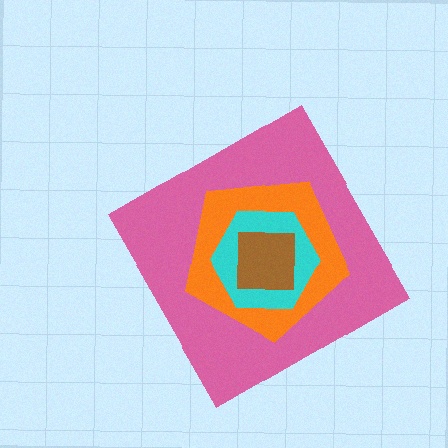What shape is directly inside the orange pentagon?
The cyan hexagon.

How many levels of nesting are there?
4.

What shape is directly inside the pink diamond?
The orange pentagon.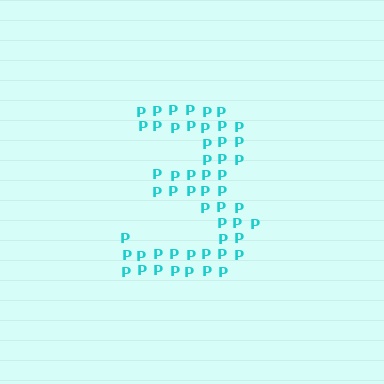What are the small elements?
The small elements are letter P's.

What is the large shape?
The large shape is the digit 3.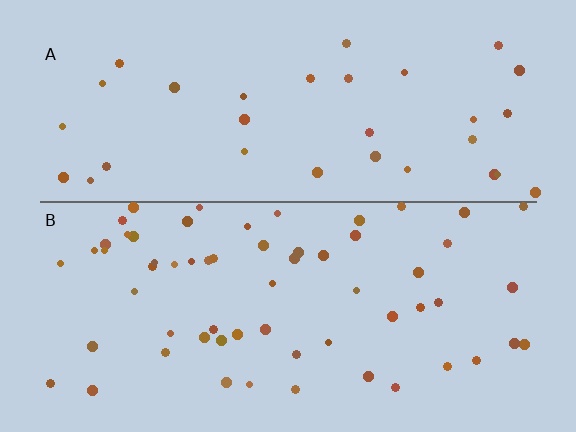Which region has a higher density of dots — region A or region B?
B (the bottom).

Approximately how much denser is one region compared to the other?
Approximately 1.8× — region B over region A.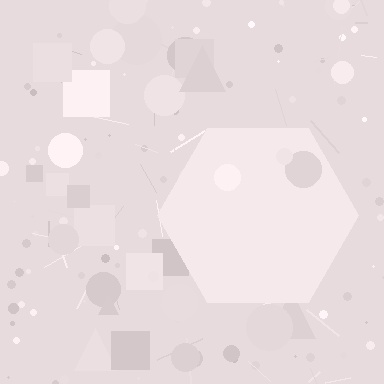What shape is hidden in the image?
A hexagon is hidden in the image.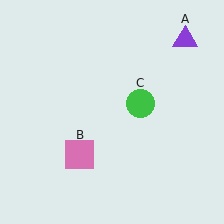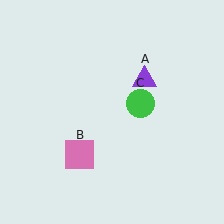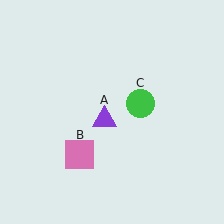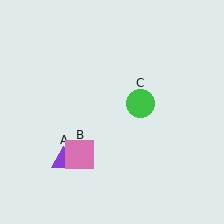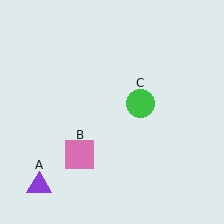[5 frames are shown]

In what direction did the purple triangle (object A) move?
The purple triangle (object A) moved down and to the left.